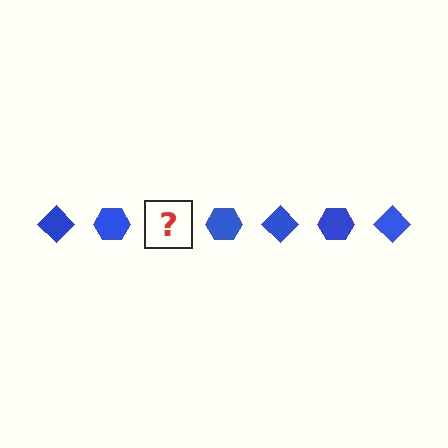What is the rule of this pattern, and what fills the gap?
The rule is that the pattern cycles through diamond, hexagon shapes in blue. The gap should be filled with a blue diamond.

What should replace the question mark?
The question mark should be replaced with a blue diamond.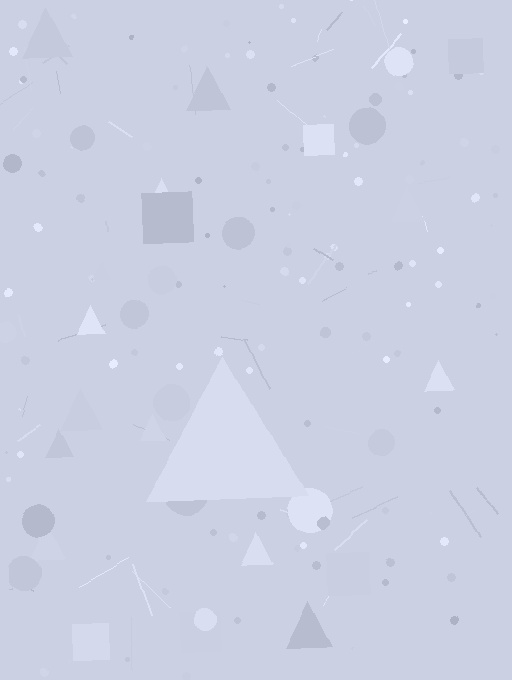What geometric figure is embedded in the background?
A triangle is embedded in the background.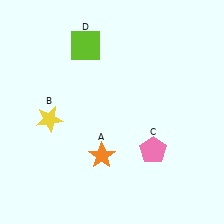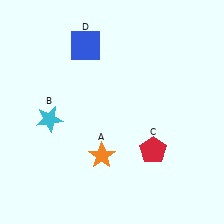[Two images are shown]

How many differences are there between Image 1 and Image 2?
There are 3 differences between the two images.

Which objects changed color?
B changed from yellow to cyan. C changed from pink to red. D changed from lime to blue.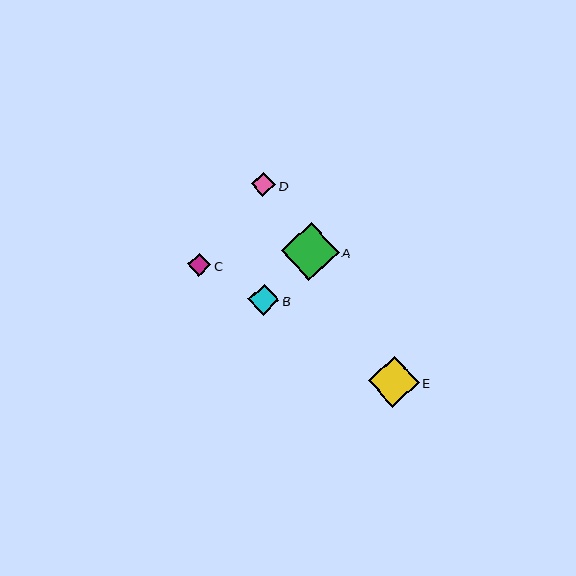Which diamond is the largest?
Diamond A is the largest with a size of approximately 58 pixels.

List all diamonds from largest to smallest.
From largest to smallest: A, E, B, D, C.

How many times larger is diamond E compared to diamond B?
Diamond E is approximately 1.6 times the size of diamond B.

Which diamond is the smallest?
Diamond C is the smallest with a size of approximately 23 pixels.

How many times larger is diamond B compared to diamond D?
Diamond B is approximately 1.3 times the size of diamond D.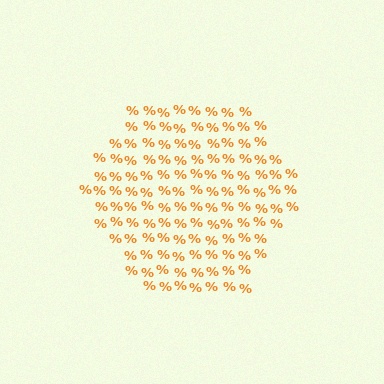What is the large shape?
The large shape is a hexagon.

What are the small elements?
The small elements are percent signs.